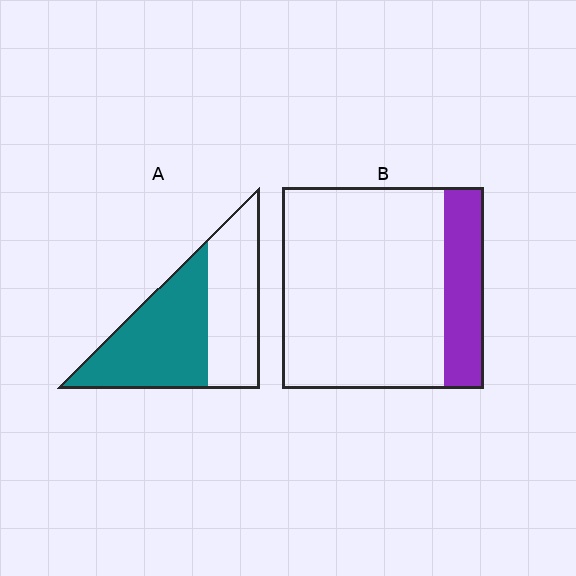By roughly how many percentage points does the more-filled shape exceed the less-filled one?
By roughly 35 percentage points (A over B).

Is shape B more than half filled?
No.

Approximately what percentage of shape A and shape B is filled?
A is approximately 55% and B is approximately 20%.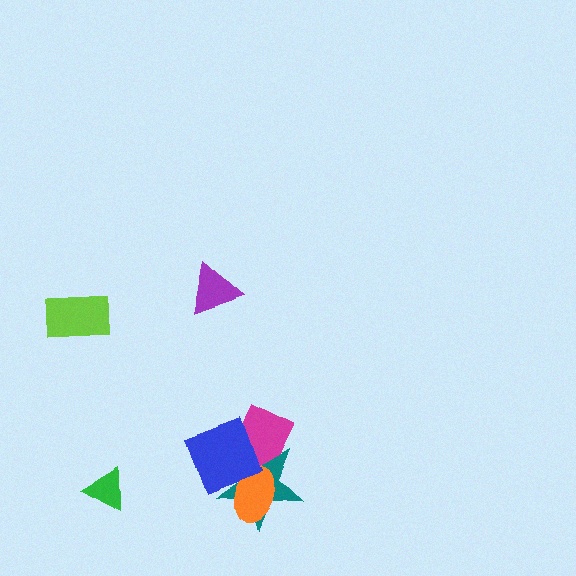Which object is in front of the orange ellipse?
The blue square is in front of the orange ellipse.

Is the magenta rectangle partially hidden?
Yes, it is partially covered by another shape.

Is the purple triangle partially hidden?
No, no other shape covers it.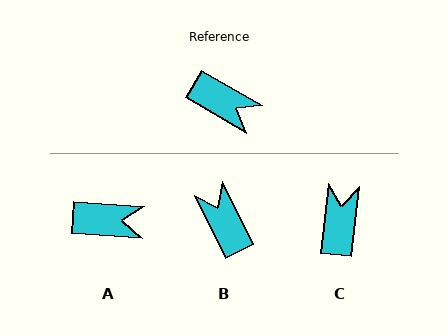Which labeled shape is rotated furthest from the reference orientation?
B, about 147 degrees away.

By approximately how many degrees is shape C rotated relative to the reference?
Approximately 114 degrees counter-clockwise.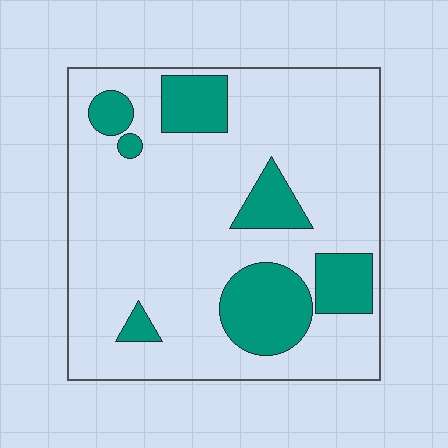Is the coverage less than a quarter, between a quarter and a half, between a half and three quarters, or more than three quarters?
Less than a quarter.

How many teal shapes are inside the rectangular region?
7.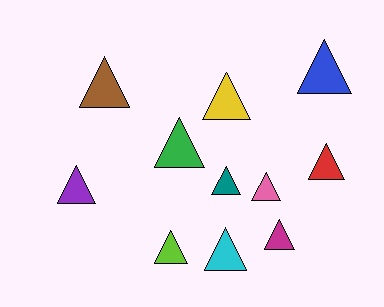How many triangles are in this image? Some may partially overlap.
There are 11 triangles.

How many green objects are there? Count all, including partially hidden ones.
There is 1 green object.